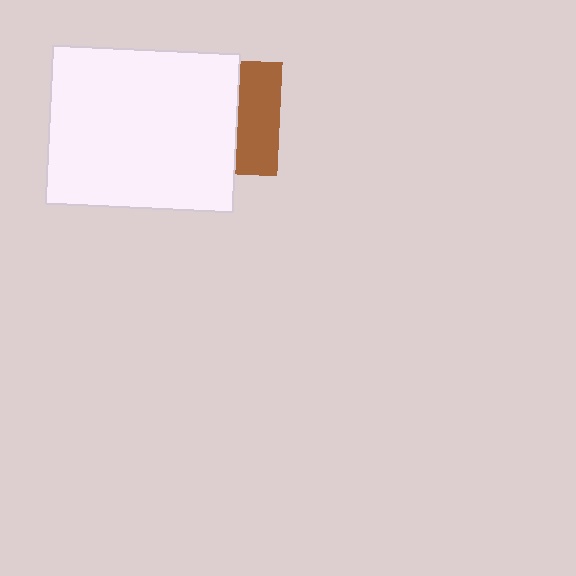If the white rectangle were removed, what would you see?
You would see the complete brown square.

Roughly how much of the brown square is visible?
A small part of it is visible (roughly 38%).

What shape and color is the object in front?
The object in front is a white rectangle.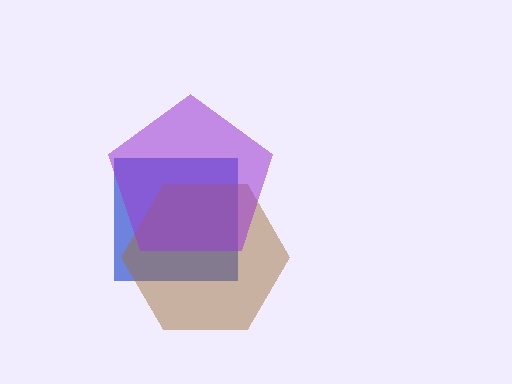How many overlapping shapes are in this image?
There are 3 overlapping shapes in the image.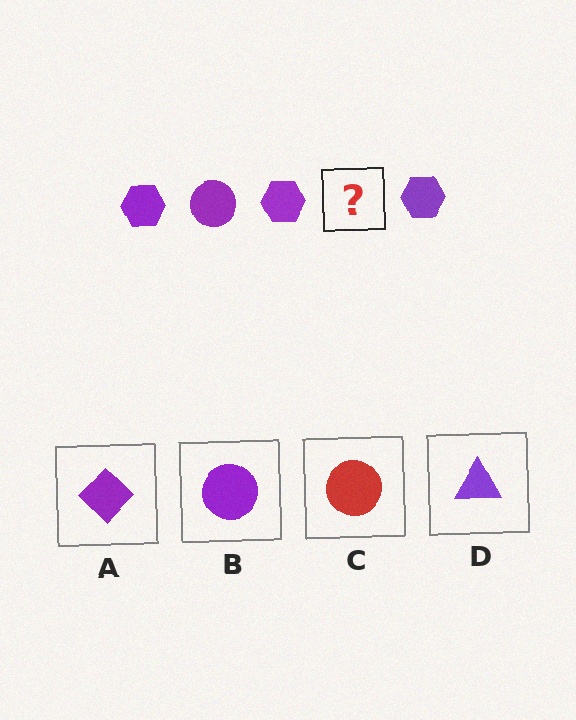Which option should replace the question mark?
Option B.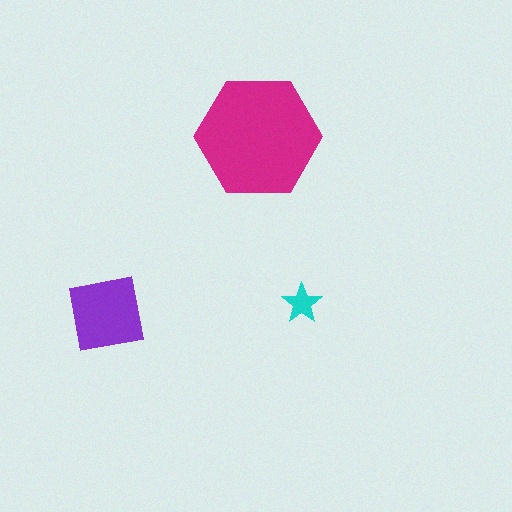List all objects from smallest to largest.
The cyan star, the purple square, the magenta hexagon.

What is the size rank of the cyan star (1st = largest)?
3rd.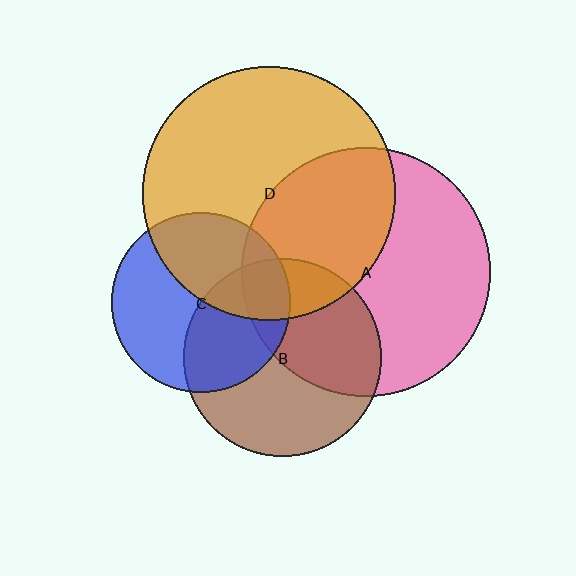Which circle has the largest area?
Circle D (orange).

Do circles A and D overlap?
Yes.